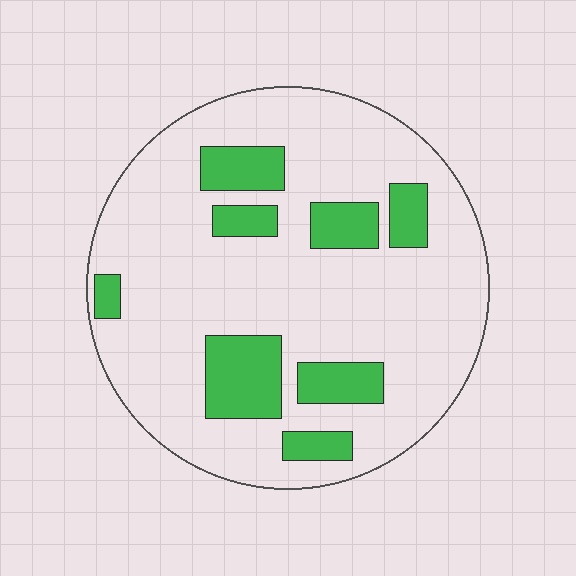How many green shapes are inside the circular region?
8.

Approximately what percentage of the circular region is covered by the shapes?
Approximately 20%.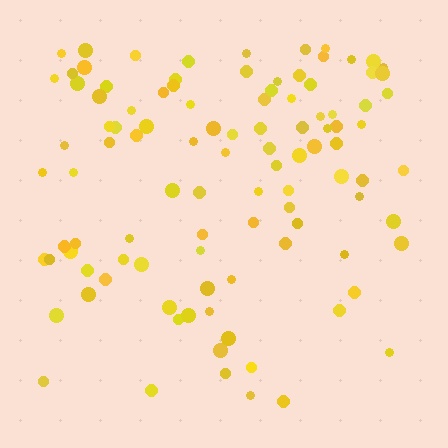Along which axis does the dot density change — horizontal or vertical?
Vertical.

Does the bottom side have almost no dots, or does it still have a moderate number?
Still a moderate number, just noticeably fewer than the top.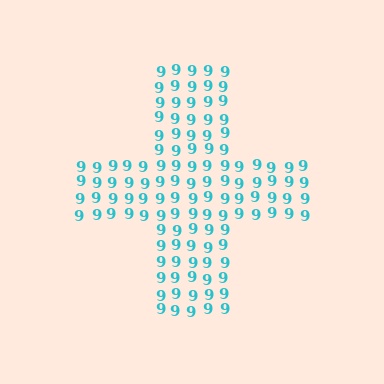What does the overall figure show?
The overall figure shows a cross.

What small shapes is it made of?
It is made of small digit 9's.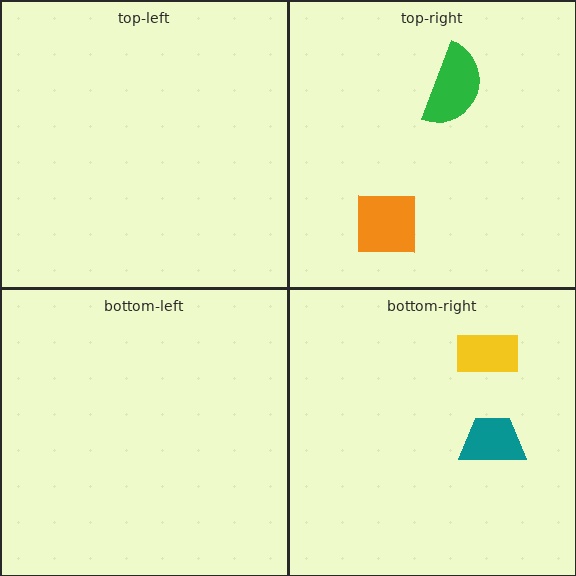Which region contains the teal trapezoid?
The bottom-right region.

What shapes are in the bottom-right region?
The yellow rectangle, the teal trapezoid.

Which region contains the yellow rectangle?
The bottom-right region.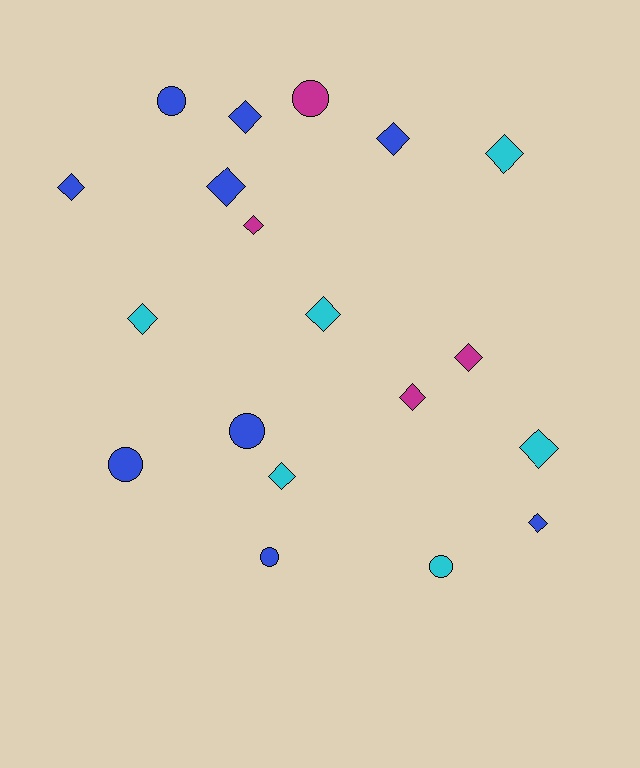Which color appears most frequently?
Blue, with 9 objects.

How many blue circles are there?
There are 4 blue circles.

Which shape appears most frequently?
Diamond, with 13 objects.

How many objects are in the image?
There are 19 objects.